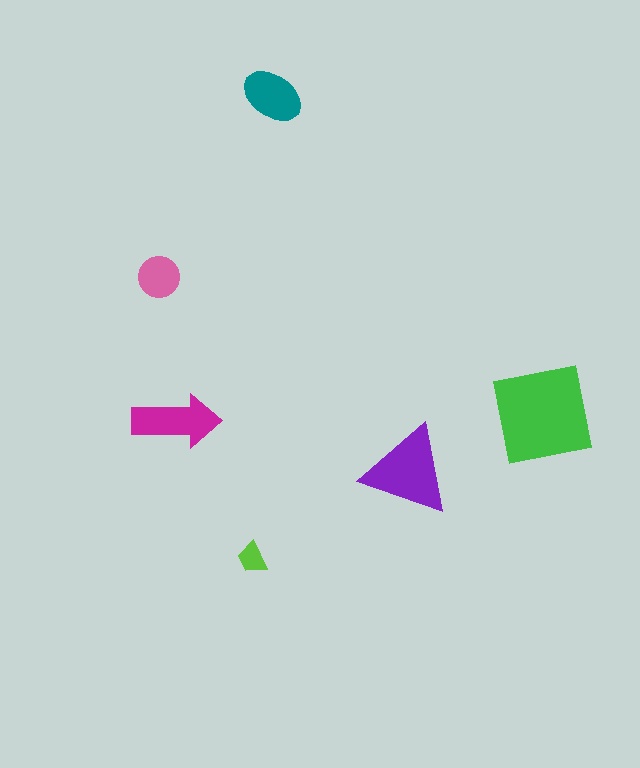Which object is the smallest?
The lime trapezoid.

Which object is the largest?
The green square.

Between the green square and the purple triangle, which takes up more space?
The green square.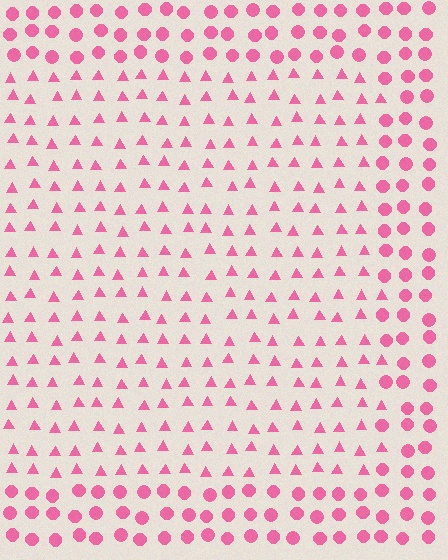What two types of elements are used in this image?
The image uses triangles inside the rectangle region and circles outside it.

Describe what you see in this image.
The image is filled with small pink elements arranged in a uniform grid. A rectangle-shaped region contains triangles, while the surrounding area contains circles. The boundary is defined purely by the change in element shape.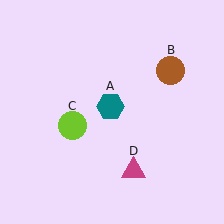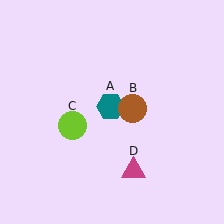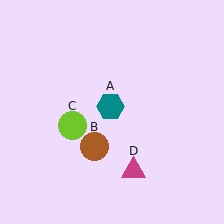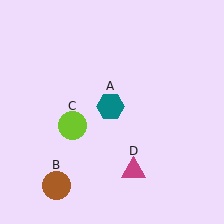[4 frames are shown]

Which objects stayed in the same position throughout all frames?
Teal hexagon (object A) and lime circle (object C) and magenta triangle (object D) remained stationary.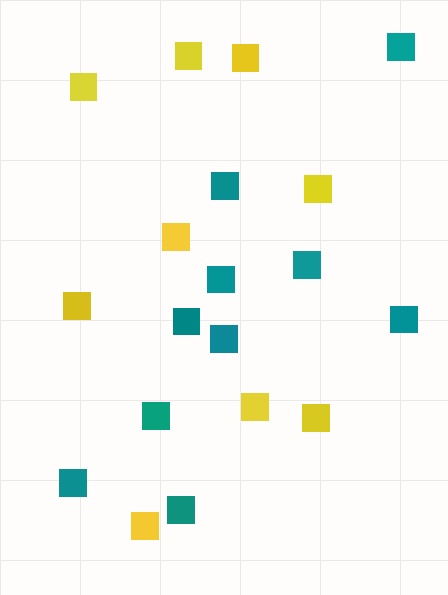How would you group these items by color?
There are 2 groups: one group of yellow squares (9) and one group of teal squares (10).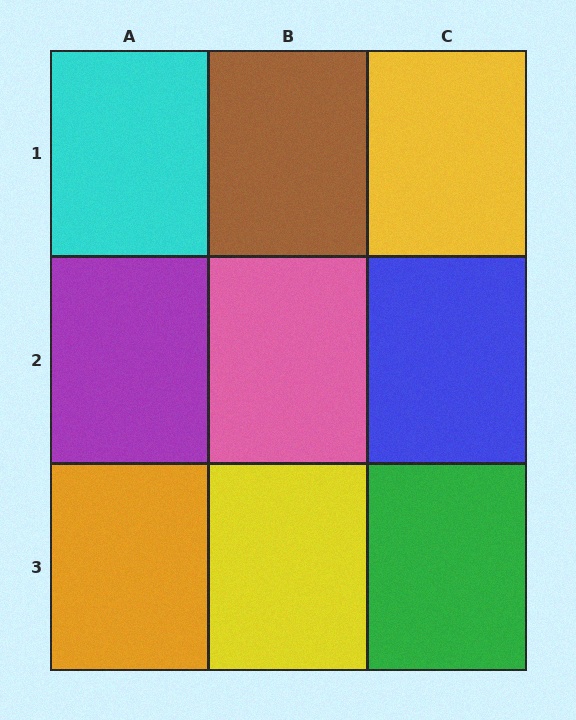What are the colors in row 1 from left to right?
Cyan, brown, yellow.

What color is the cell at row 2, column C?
Blue.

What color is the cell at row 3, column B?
Yellow.